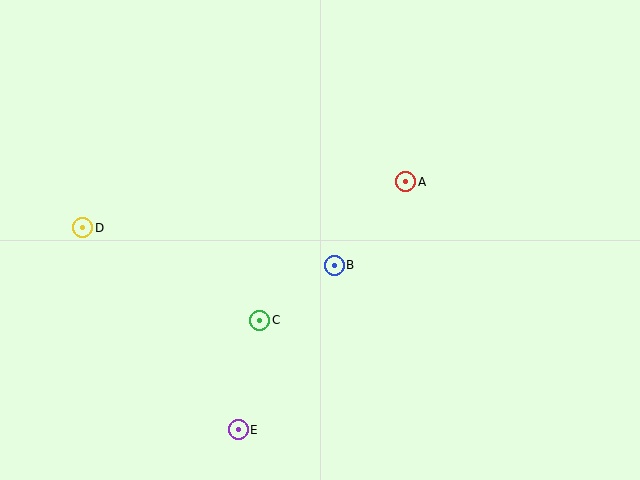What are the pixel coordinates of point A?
Point A is at (406, 182).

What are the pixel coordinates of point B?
Point B is at (334, 265).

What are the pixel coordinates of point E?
Point E is at (238, 430).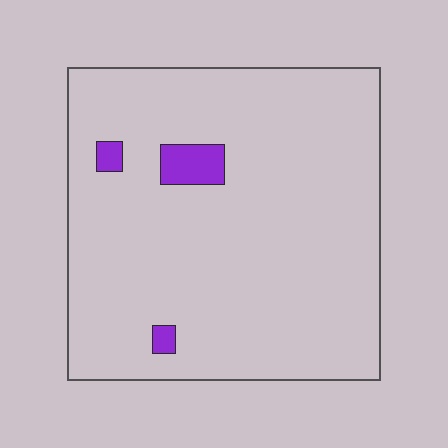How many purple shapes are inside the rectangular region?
3.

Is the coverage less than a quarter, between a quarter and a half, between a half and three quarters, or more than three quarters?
Less than a quarter.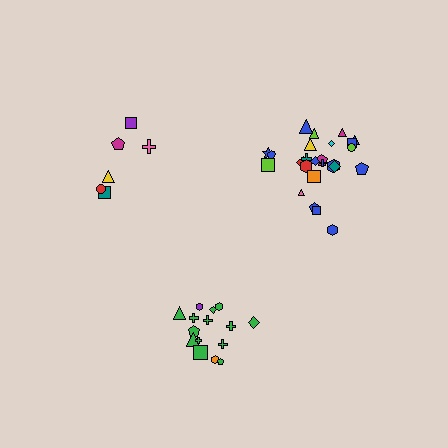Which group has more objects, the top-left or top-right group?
The top-right group.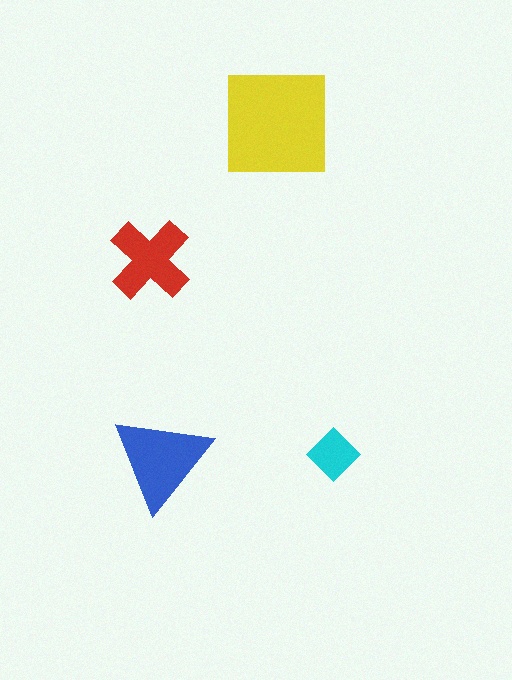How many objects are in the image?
There are 4 objects in the image.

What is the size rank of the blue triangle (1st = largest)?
2nd.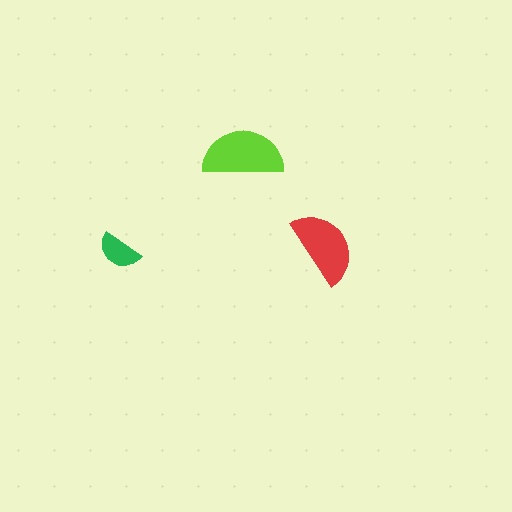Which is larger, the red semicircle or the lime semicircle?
The lime one.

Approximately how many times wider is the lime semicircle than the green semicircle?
About 2 times wider.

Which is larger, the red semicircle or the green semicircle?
The red one.